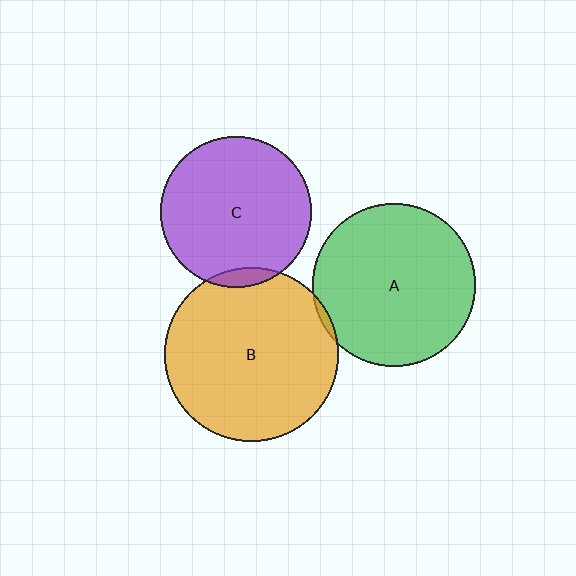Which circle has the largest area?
Circle B (orange).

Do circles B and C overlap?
Yes.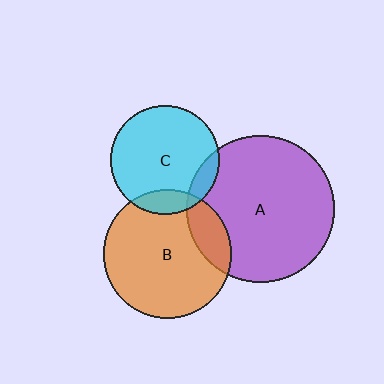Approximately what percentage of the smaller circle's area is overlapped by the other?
Approximately 15%.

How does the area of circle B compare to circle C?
Approximately 1.4 times.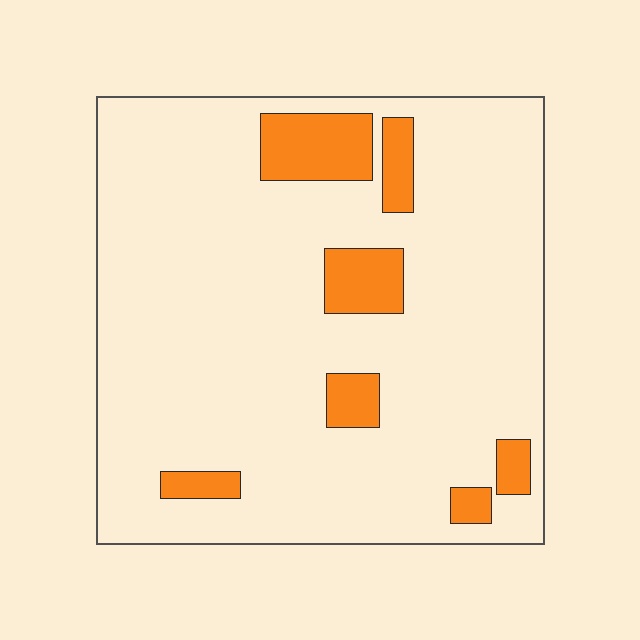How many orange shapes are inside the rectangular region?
7.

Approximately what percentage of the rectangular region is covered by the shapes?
Approximately 10%.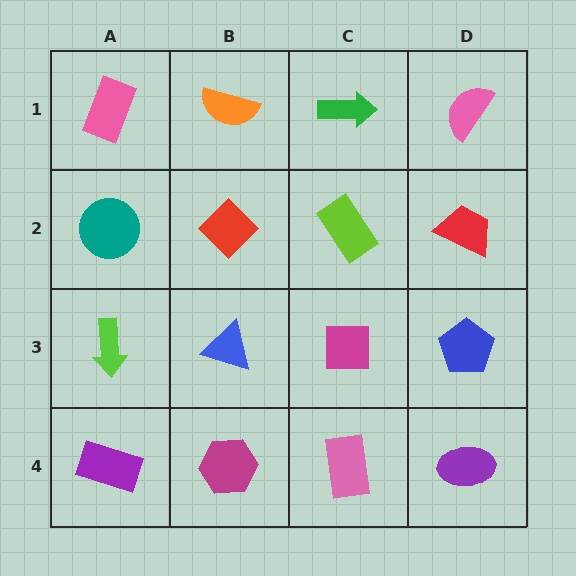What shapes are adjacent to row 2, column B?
An orange semicircle (row 1, column B), a blue triangle (row 3, column B), a teal circle (row 2, column A), a lime rectangle (row 2, column C).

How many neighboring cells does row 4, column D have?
2.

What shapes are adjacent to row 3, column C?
A lime rectangle (row 2, column C), a pink rectangle (row 4, column C), a blue triangle (row 3, column B), a blue pentagon (row 3, column D).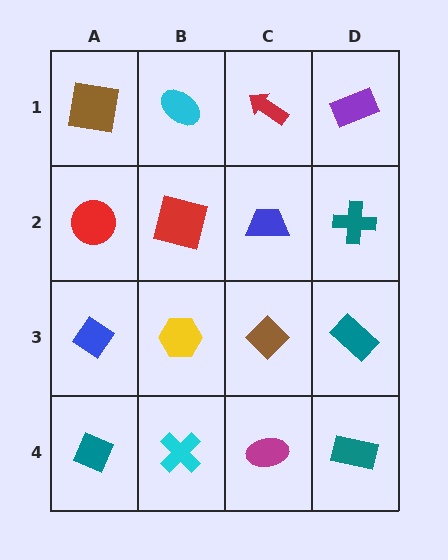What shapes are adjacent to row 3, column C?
A blue trapezoid (row 2, column C), a magenta ellipse (row 4, column C), a yellow hexagon (row 3, column B), a teal rectangle (row 3, column D).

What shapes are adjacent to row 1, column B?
A red square (row 2, column B), a brown square (row 1, column A), a red arrow (row 1, column C).